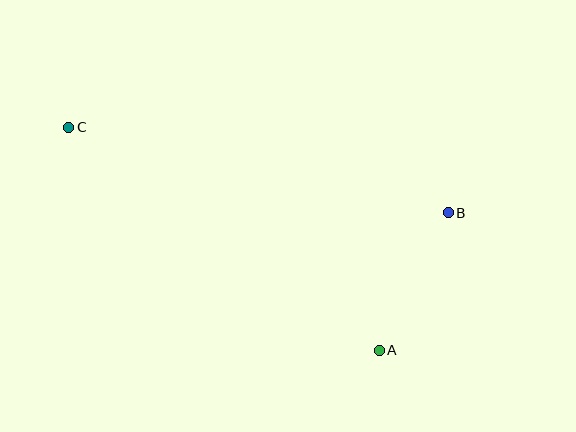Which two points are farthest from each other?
Points B and C are farthest from each other.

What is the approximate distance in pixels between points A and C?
The distance between A and C is approximately 382 pixels.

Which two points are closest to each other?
Points A and B are closest to each other.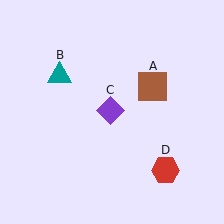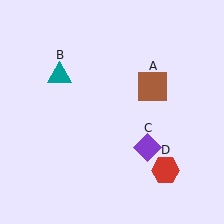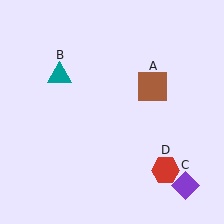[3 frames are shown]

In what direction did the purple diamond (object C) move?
The purple diamond (object C) moved down and to the right.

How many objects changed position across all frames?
1 object changed position: purple diamond (object C).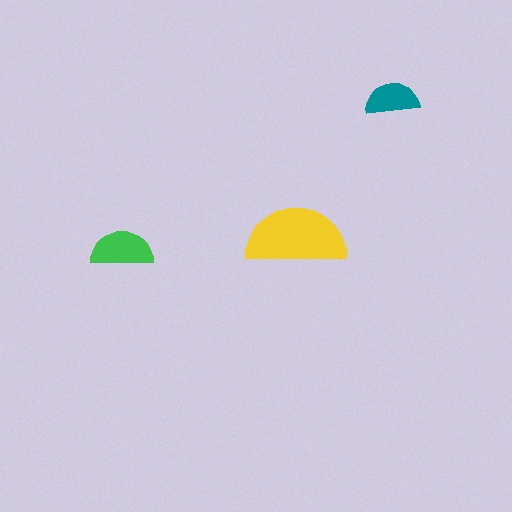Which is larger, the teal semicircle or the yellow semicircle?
The yellow one.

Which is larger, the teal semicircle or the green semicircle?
The green one.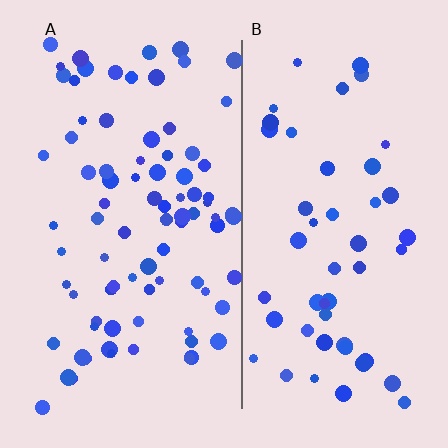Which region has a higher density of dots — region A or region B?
A (the left).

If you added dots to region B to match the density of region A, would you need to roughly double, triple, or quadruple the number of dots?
Approximately double.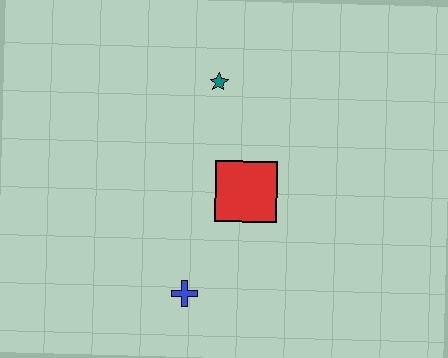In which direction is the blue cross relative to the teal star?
The blue cross is below the teal star.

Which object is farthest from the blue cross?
The teal star is farthest from the blue cross.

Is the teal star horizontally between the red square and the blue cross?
Yes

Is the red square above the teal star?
No